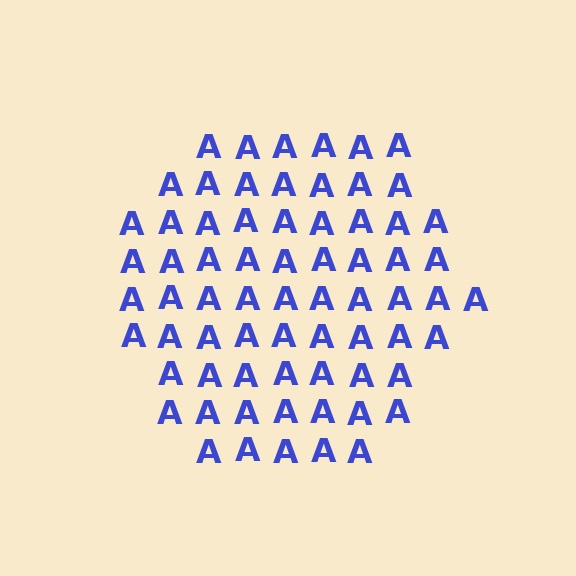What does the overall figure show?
The overall figure shows a hexagon.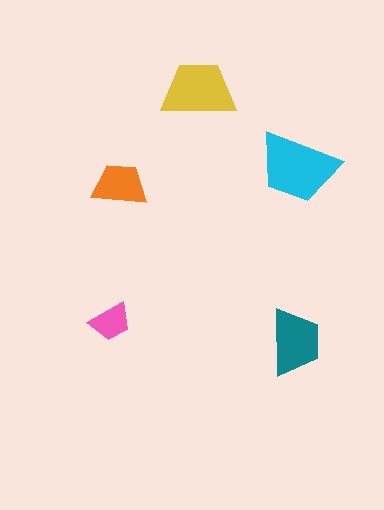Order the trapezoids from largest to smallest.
the cyan one, the yellow one, the teal one, the orange one, the pink one.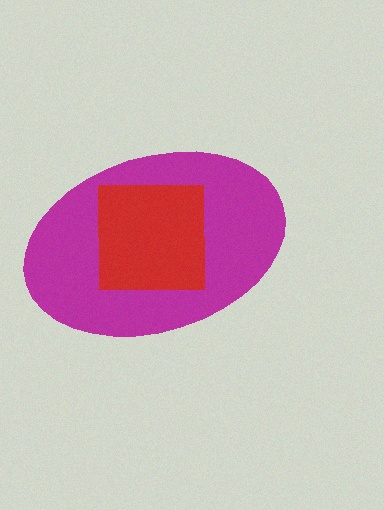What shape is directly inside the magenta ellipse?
The red square.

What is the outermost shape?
The magenta ellipse.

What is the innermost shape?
The red square.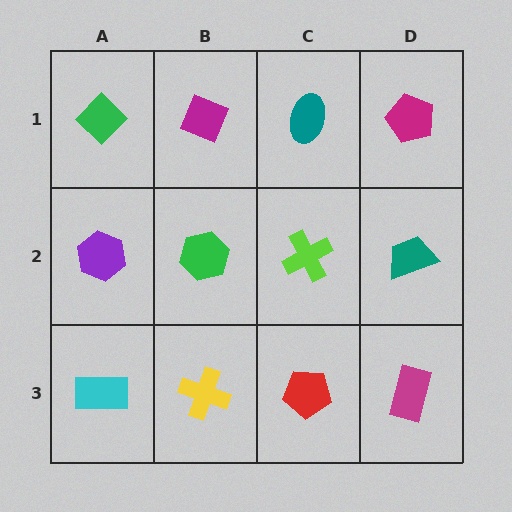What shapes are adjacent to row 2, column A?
A green diamond (row 1, column A), a cyan rectangle (row 3, column A), a green hexagon (row 2, column B).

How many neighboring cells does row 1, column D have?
2.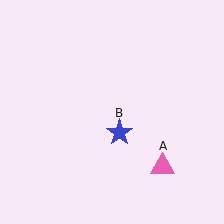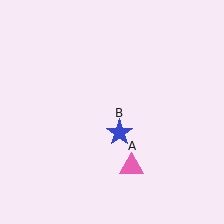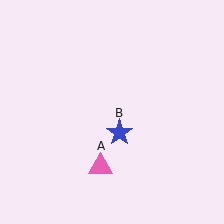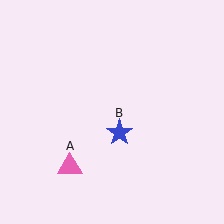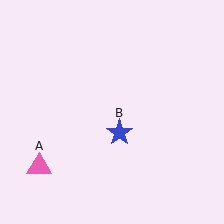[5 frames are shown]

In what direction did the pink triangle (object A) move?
The pink triangle (object A) moved left.